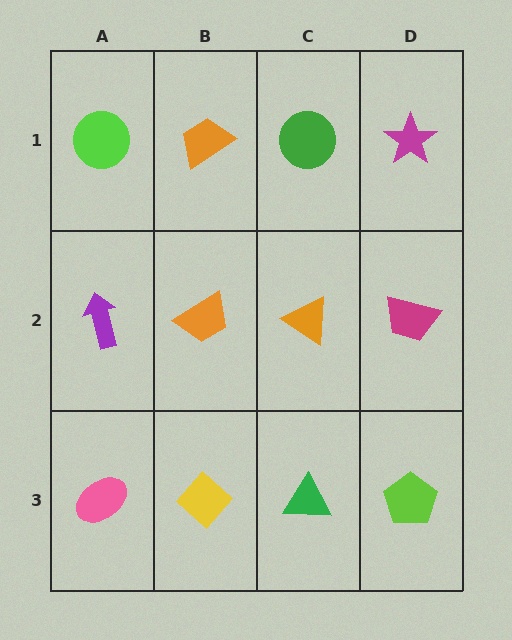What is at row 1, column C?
A green circle.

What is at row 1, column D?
A magenta star.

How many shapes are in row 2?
4 shapes.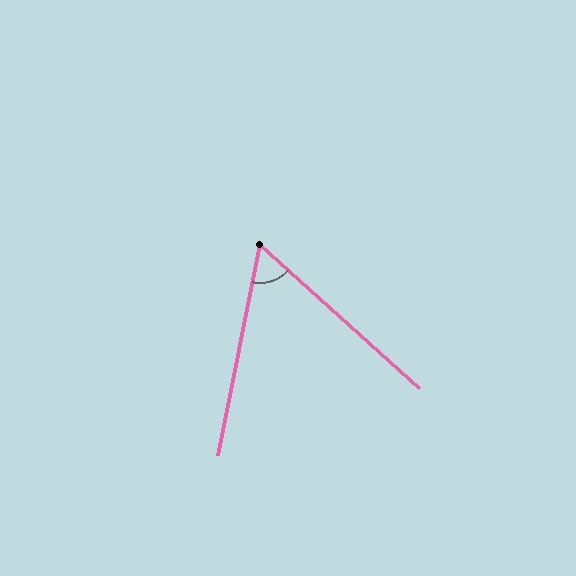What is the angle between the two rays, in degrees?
Approximately 59 degrees.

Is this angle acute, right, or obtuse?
It is acute.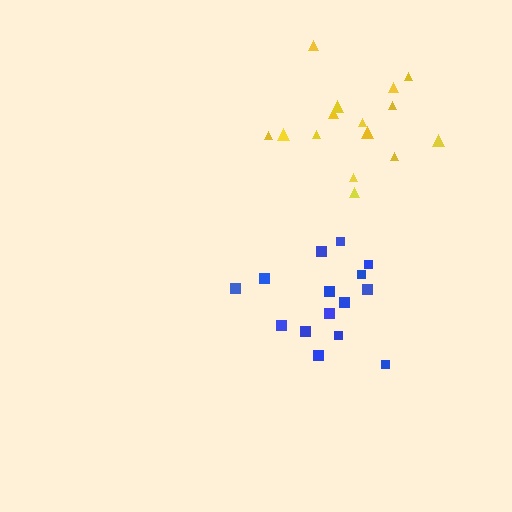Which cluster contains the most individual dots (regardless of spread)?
Blue (15).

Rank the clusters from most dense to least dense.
yellow, blue.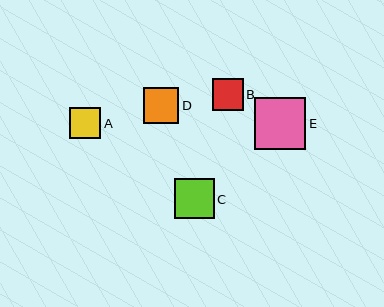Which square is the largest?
Square E is the largest with a size of approximately 51 pixels.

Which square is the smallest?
Square A is the smallest with a size of approximately 31 pixels.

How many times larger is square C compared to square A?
Square C is approximately 1.3 times the size of square A.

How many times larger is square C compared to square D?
Square C is approximately 1.1 times the size of square D.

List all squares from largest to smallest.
From largest to smallest: E, C, D, B, A.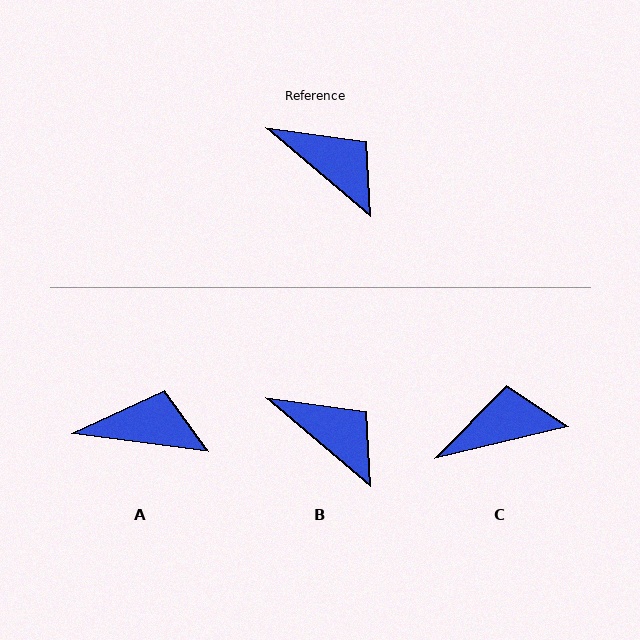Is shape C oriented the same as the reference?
No, it is off by about 53 degrees.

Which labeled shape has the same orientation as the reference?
B.